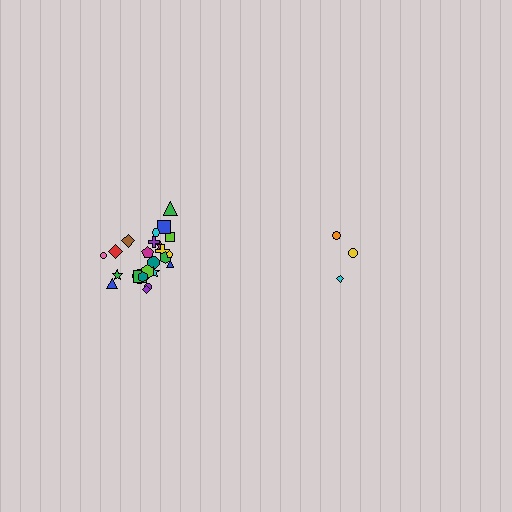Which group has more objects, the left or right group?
The left group.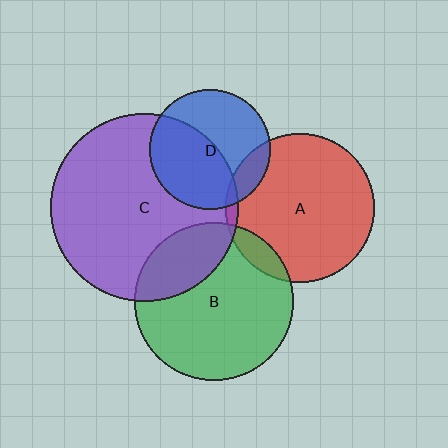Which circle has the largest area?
Circle C (purple).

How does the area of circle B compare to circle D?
Approximately 1.7 times.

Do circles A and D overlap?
Yes.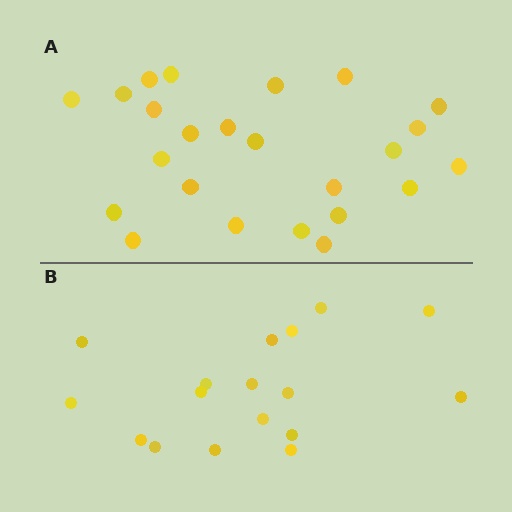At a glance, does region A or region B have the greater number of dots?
Region A (the top region) has more dots.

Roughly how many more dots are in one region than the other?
Region A has roughly 8 or so more dots than region B.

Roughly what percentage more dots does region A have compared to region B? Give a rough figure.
About 40% more.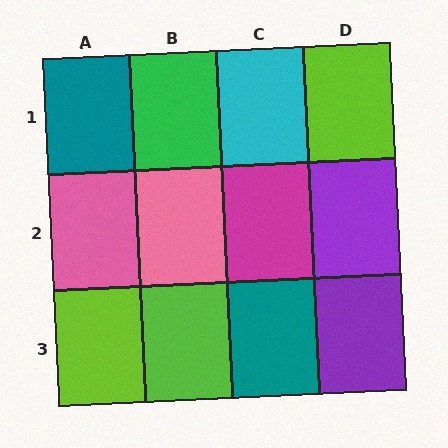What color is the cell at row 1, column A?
Teal.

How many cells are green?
1 cell is green.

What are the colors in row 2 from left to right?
Pink, pink, magenta, purple.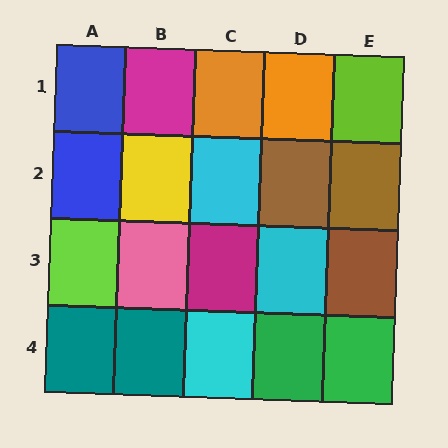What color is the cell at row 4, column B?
Teal.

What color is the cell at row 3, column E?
Brown.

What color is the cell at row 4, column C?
Cyan.